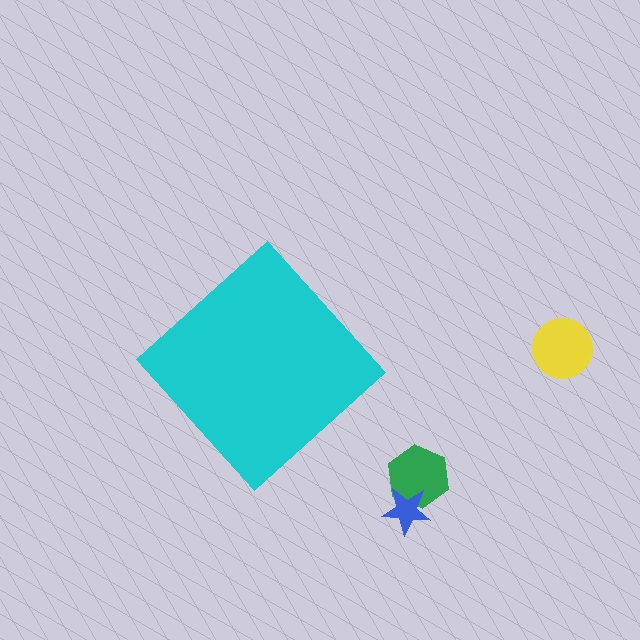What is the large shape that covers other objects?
A cyan diamond.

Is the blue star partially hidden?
No, the blue star is fully visible.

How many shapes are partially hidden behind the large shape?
0 shapes are partially hidden.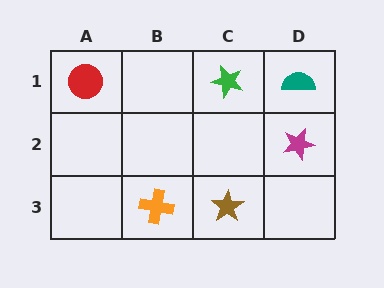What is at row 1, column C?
A green star.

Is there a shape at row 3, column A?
No, that cell is empty.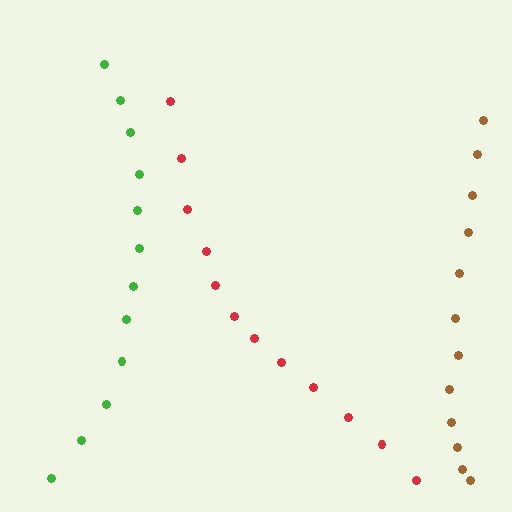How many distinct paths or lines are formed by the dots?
There are 3 distinct paths.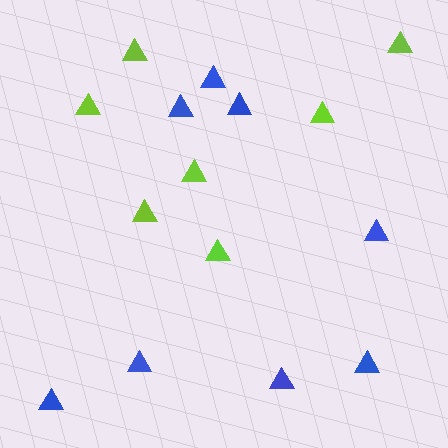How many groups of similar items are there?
There are 2 groups: one group of lime triangles (7) and one group of blue triangles (8).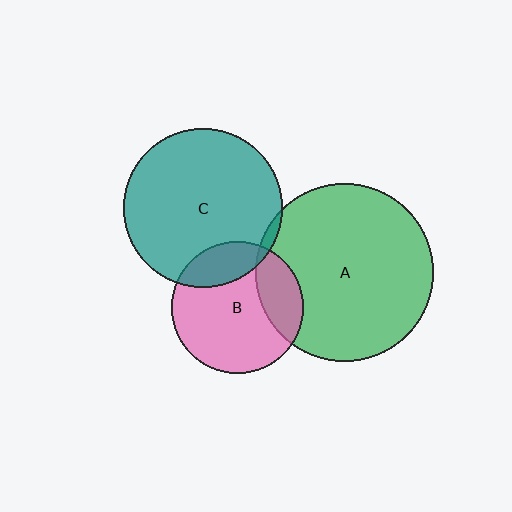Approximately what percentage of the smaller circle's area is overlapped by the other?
Approximately 20%.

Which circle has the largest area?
Circle A (green).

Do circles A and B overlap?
Yes.